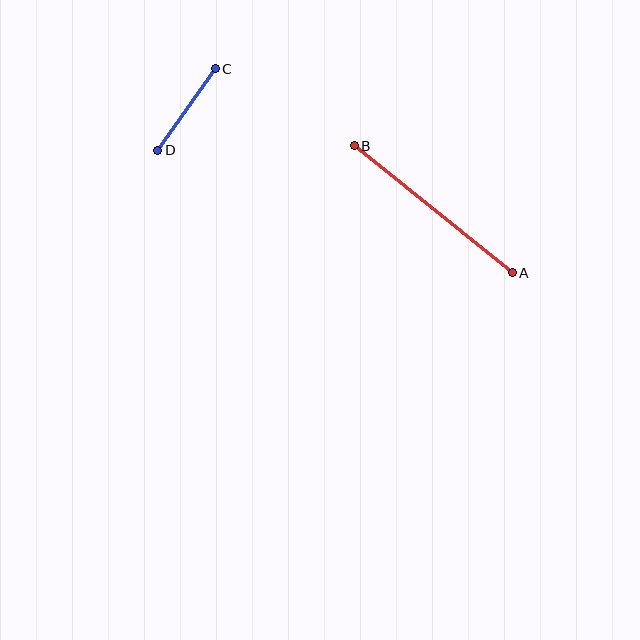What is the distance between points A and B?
The distance is approximately 203 pixels.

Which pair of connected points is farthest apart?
Points A and B are farthest apart.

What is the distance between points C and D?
The distance is approximately 100 pixels.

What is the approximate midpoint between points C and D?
The midpoint is at approximately (186, 110) pixels.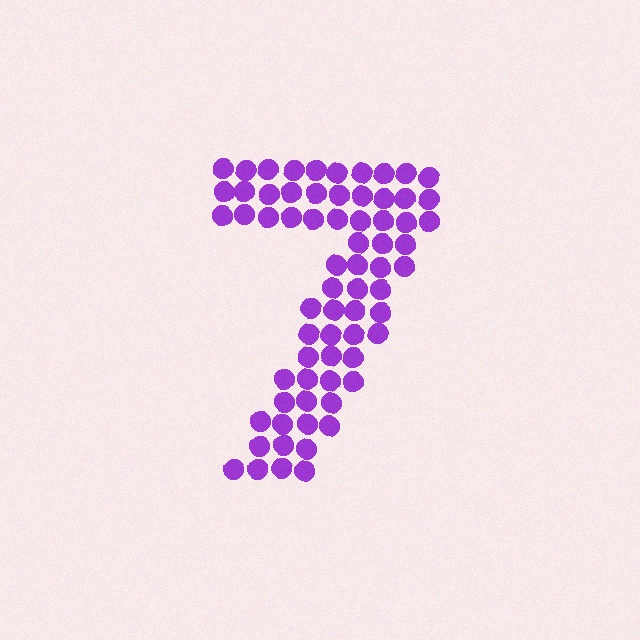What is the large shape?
The large shape is the digit 7.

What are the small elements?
The small elements are circles.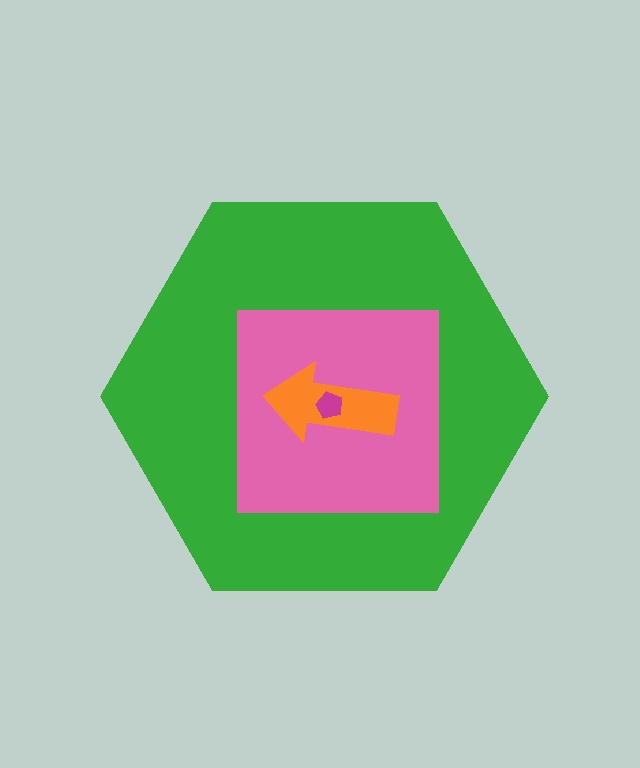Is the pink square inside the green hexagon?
Yes.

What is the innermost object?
The magenta pentagon.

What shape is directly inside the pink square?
The orange arrow.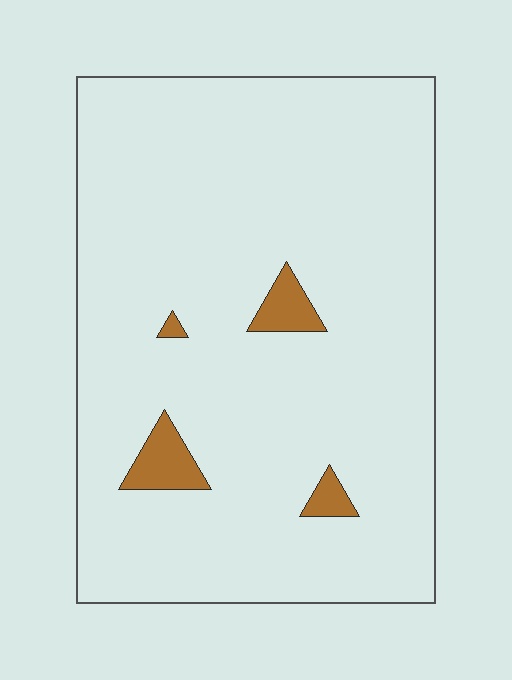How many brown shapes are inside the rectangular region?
4.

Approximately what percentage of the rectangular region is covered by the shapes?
Approximately 5%.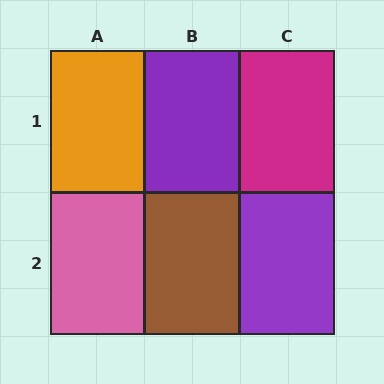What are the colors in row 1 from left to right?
Orange, purple, magenta.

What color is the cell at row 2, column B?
Brown.